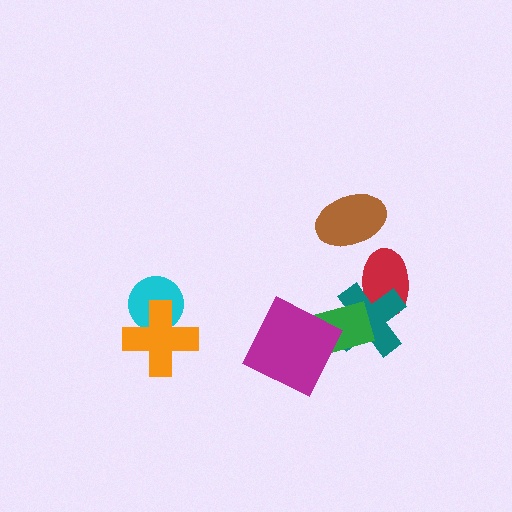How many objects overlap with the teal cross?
2 objects overlap with the teal cross.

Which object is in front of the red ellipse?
The teal cross is in front of the red ellipse.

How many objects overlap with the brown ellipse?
0 objects overlap with the brown ellipse.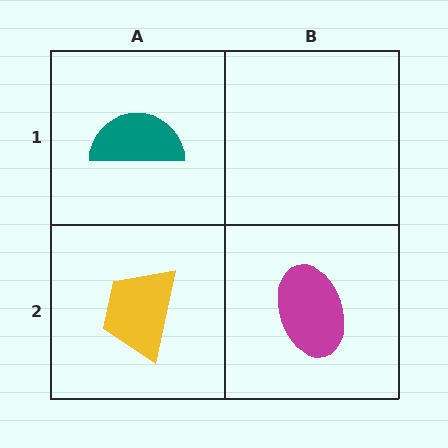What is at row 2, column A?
A yellow trapezoid.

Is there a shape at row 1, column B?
No, that cell is empty.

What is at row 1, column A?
A teal semicircle.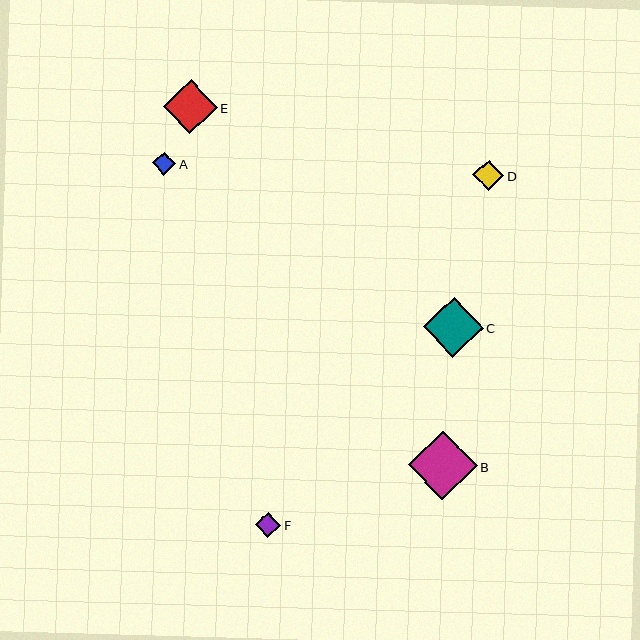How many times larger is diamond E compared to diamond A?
Diamond E is approximately 2.3 times the size of diamond A.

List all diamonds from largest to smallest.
From largest to smallest: B, C, E, D, F, A.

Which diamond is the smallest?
Diamond A is the smallest with a size of approximately 23 pixels.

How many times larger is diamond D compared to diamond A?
Diamond D is approximately 1.3 times the size of diamond A.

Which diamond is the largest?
Diamond B is the largest with a size of approximately 69 pixels.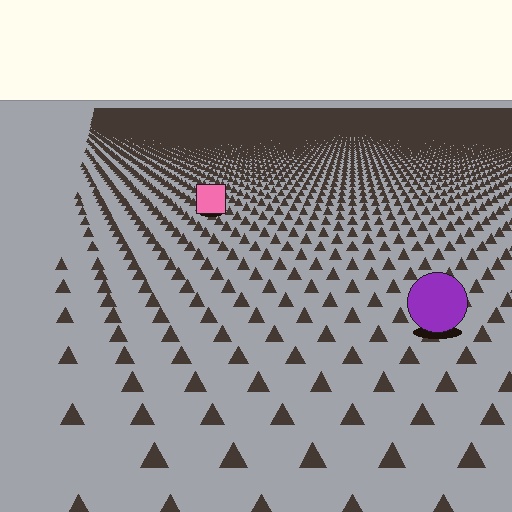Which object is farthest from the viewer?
The pink square is farthest from the viewer. It appears smaller and the ground texture around it is denser.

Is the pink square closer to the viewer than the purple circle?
No. The purple circle is closer — you can tell from the texture gradient: the ground texture is coarser near it.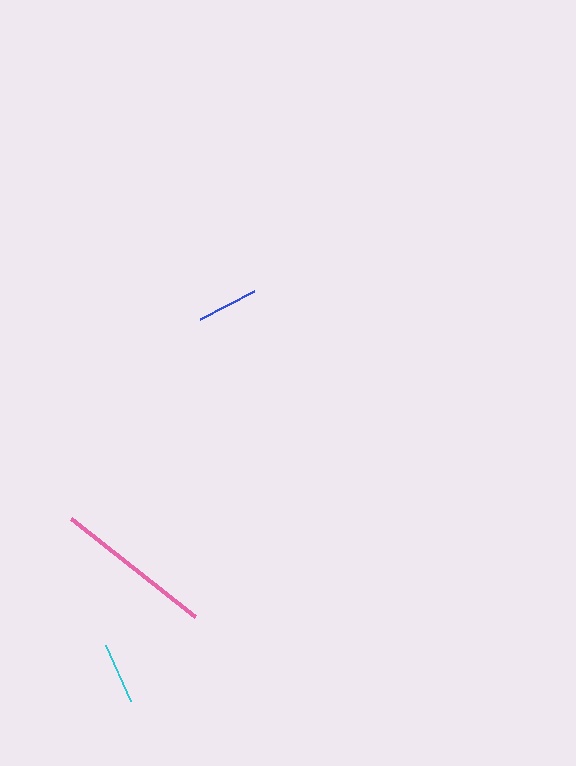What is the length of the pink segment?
The pink segment is approximately 158 pixels long.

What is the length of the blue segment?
The blue segment is approximately 60 pixels long.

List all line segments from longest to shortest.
From longest to shortest: pink, cyan, blue.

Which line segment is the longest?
The pink line is the longest at approximately 158 pixels.